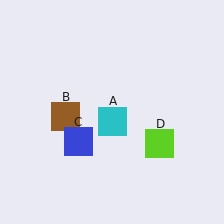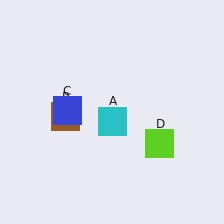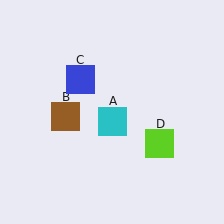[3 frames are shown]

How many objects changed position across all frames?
1 object changed position: blue square (object C).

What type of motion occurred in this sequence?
The blue square (object C) rotated clockwise around the center of the scene.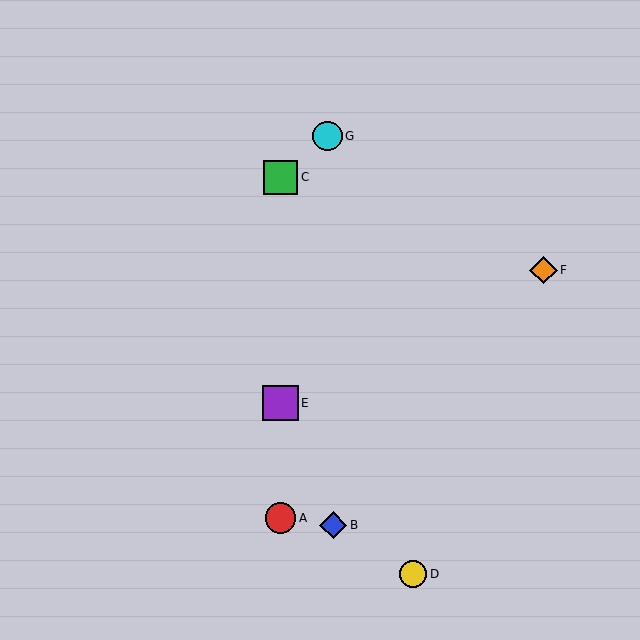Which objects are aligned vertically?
Objects A, C, E are aligned vertically.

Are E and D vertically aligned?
No, E is at x≈280 and D is at x≈413.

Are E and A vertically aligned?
Yes, both are at x≈280.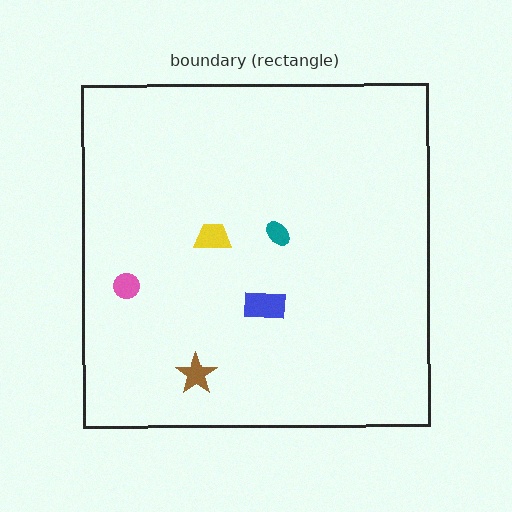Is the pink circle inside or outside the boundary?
Inside.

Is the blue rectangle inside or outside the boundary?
Inside.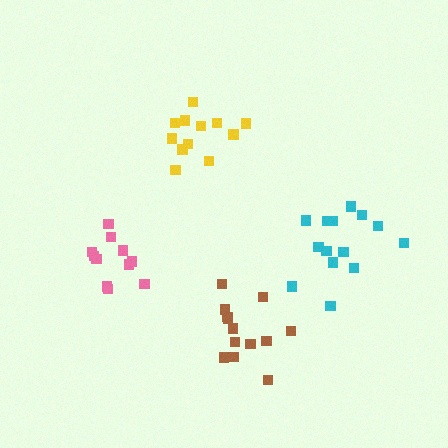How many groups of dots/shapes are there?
There are 4 groups.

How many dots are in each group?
Group 1: 14 dots, Group 2: 12 dots, Group 3: 14 dots, Group 4: 11 dots (51 total).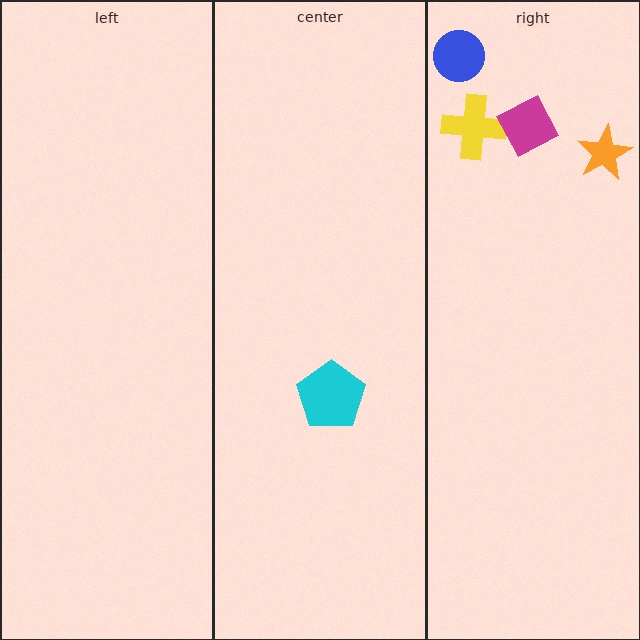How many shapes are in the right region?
4.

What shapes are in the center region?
The cyan pentagon.